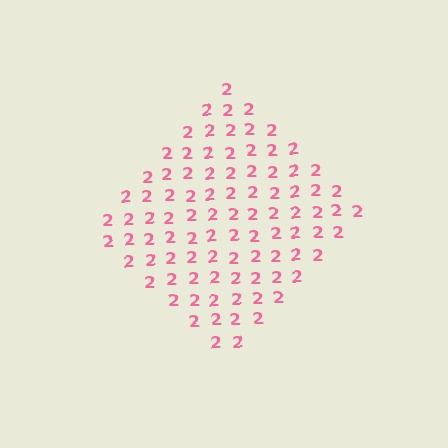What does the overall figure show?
The overall figure shows a diamond.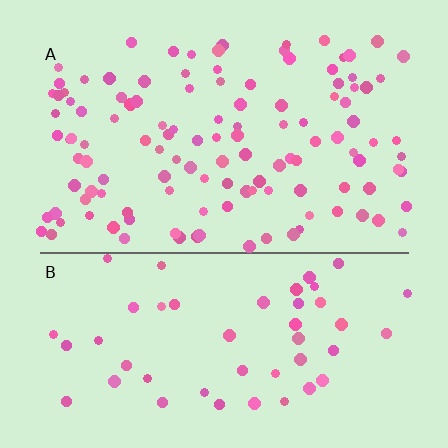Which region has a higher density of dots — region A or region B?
A (the top).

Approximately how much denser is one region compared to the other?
Approximately 2.4× — region A over region B.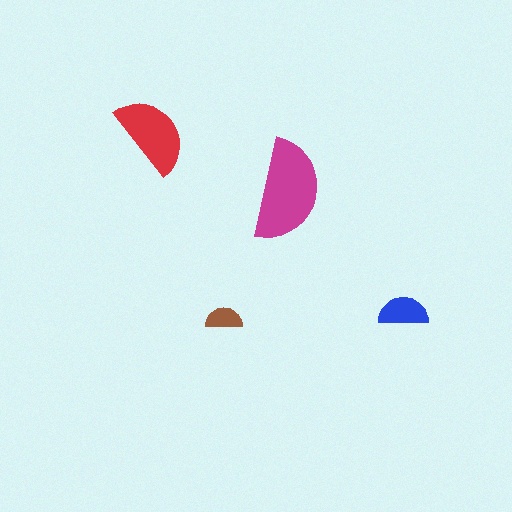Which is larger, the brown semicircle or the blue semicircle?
The blue one.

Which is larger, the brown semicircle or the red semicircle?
The red one.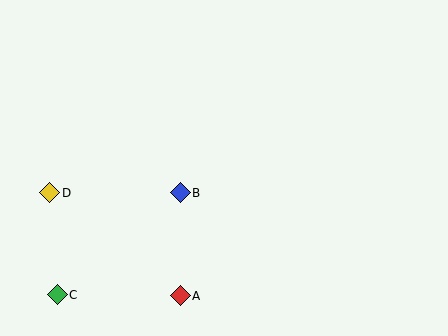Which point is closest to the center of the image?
Point B at (180, 193) is closest to the center.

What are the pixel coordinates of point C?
Point C is at (57, 295).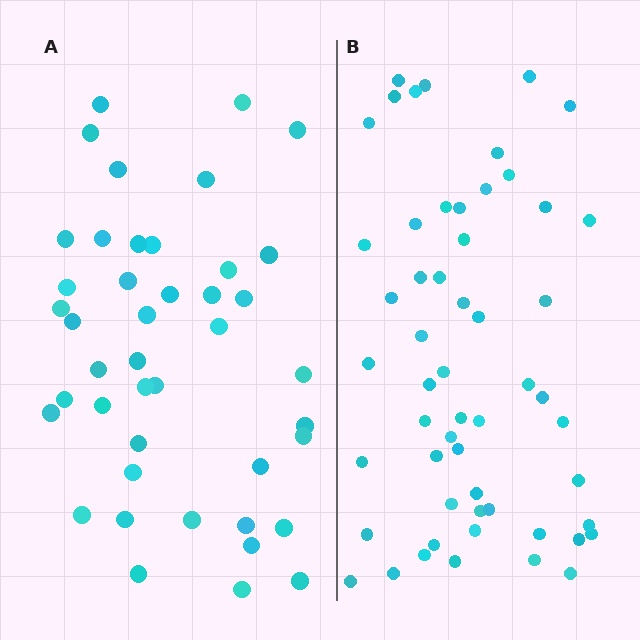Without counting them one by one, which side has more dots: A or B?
Region B (the right region) has more dots.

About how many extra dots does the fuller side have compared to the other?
Region B has roughly 12 or so more dots than region A.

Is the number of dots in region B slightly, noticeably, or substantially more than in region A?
Region B has noticeably more, but not dramatically so. The ratio is roughly 1.3 to 1.